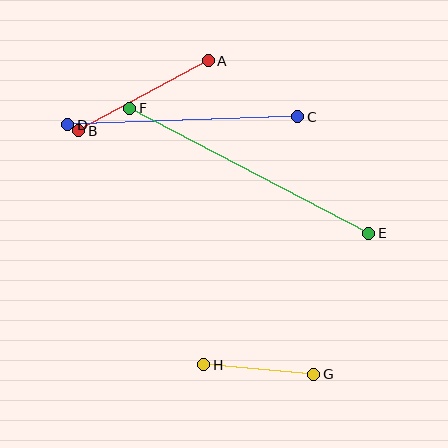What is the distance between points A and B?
The distance is approximately 147 pixels.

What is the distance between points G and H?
The distance is approximately 110 pixels.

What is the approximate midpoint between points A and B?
The midpoint is at approximately (143, 96) pixels.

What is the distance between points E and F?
The distance is approximately 270 pixels.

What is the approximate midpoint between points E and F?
The midpoint is at approximately (249, 171) pixels.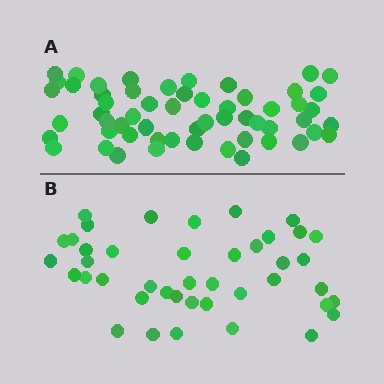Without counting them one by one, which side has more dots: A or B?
Region A (the top region) has more dots.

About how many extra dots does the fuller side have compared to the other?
Region A has approximately 15 more dots than region B.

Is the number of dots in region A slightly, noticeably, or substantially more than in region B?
Region A has noticeably more, but not dramatically so. The ratio is roughly 1.4 to 1.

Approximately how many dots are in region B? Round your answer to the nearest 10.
About 40 dots. (The exact count is 42, which rounds to 40.)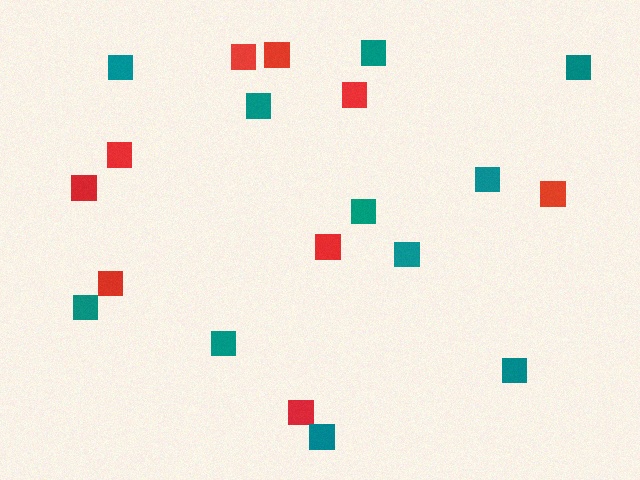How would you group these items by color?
There are 2 groups: one group of red squares (9) and one group of teal squares (11).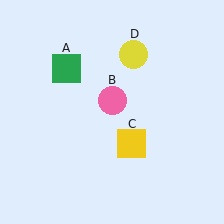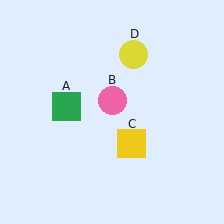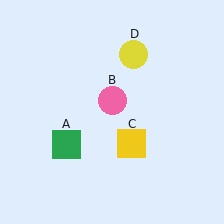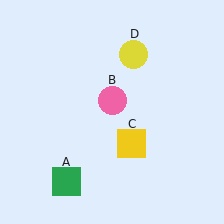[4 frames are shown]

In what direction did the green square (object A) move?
The green square (object A) moved down.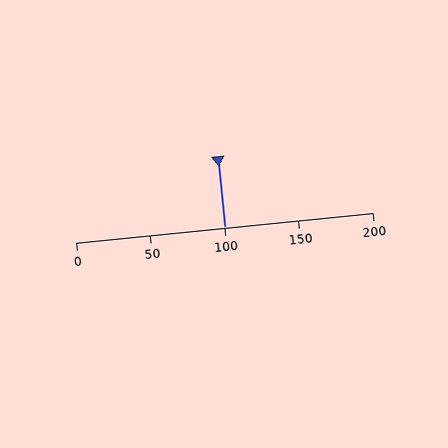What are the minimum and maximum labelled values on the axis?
The axis runs from 0 to 200.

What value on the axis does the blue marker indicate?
The marker indicates approximately 100.